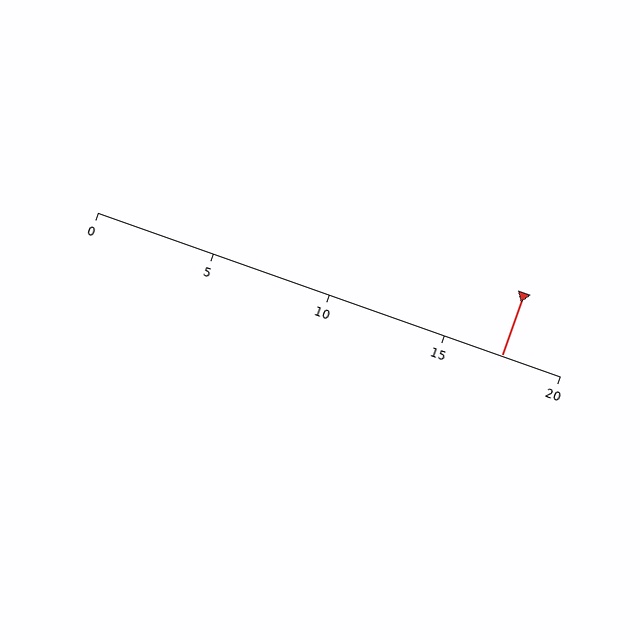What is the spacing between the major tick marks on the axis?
The major ticks are spaced 5 apart.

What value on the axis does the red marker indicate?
The marker indicates approximately 17.5.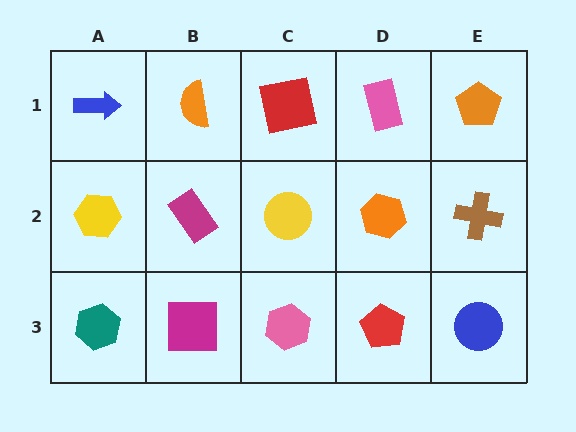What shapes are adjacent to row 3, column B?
A magenta rectangle (row 2, column B), a teal hexagon (row 3, column A), a pink hexagon (row 3, column C).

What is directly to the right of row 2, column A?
A magenta rectangle.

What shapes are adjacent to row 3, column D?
An orange hexagon (row 2, column D), a pink hexagon (row 3, column C), a blue circle (row 3, column E).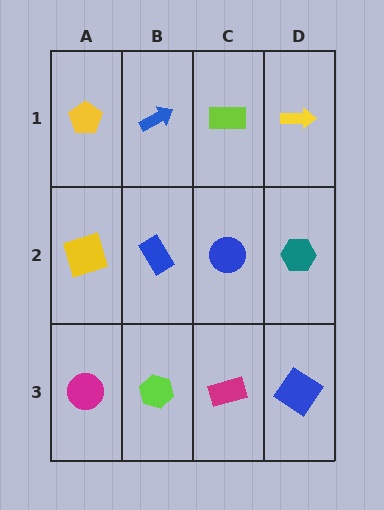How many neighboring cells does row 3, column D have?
2.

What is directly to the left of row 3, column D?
A magenta rectangle.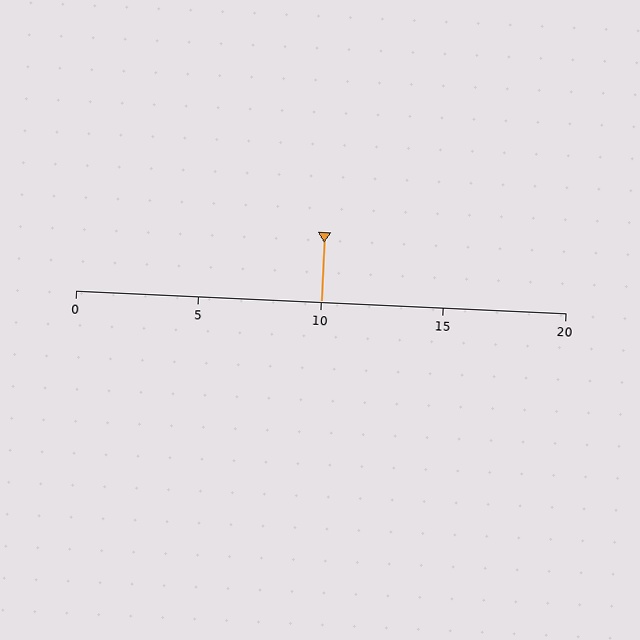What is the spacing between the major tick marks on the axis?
The major ticks are spaced 5 apart.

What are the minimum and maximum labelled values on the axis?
The axis runs from 0 to 20.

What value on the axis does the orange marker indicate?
The marker indicates approximately 10.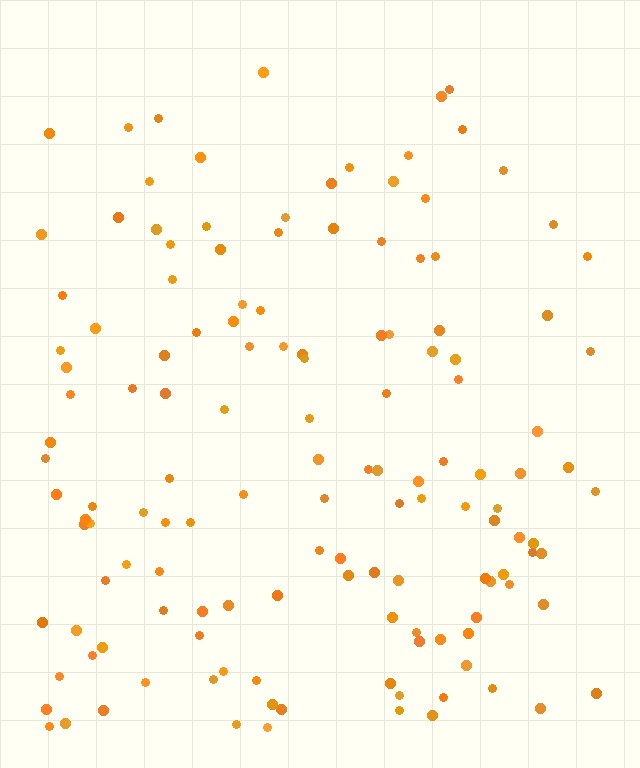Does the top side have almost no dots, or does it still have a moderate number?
Still a moderate number, just noticeably fewer than the bottom.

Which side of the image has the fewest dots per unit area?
The top.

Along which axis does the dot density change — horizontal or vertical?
Vertical.